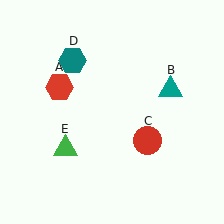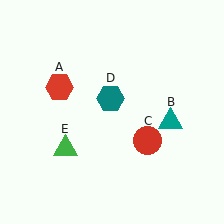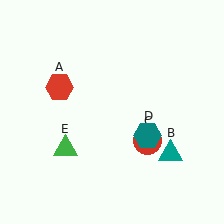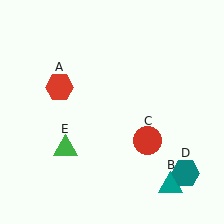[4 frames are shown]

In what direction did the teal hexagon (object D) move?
The teal hexagon (object D) moved down and to the right.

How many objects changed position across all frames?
2 objects changed position: teal triangle (object B), teal hexagon (object D).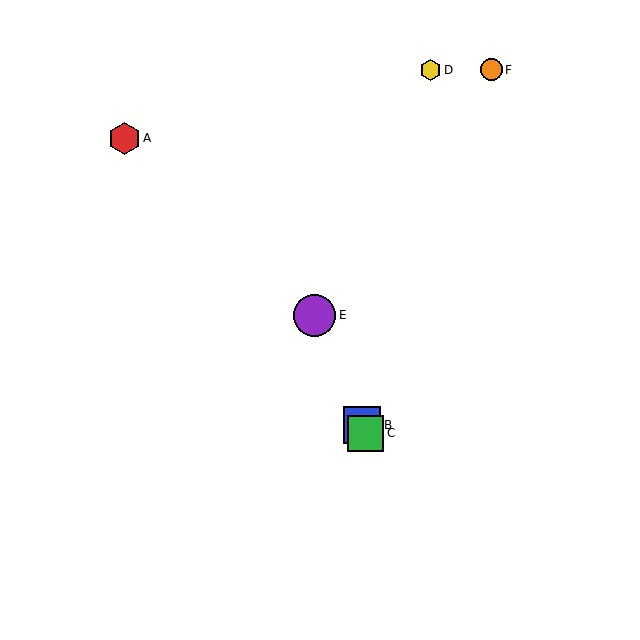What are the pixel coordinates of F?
Object F is at (491, 70).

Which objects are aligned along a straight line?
Objects B, C, E are aligned along a straight line.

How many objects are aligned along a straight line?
3 objects (B, C, E) are aligned along a straight line.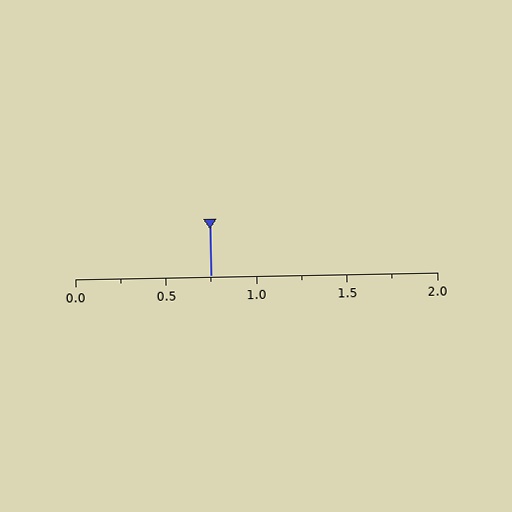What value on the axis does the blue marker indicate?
The marker indicates approximately 0.75.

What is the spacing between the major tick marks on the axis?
The major ticks are spaced 0.5 apart.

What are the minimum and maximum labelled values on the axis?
The axis runs from 0.0 to 2.0.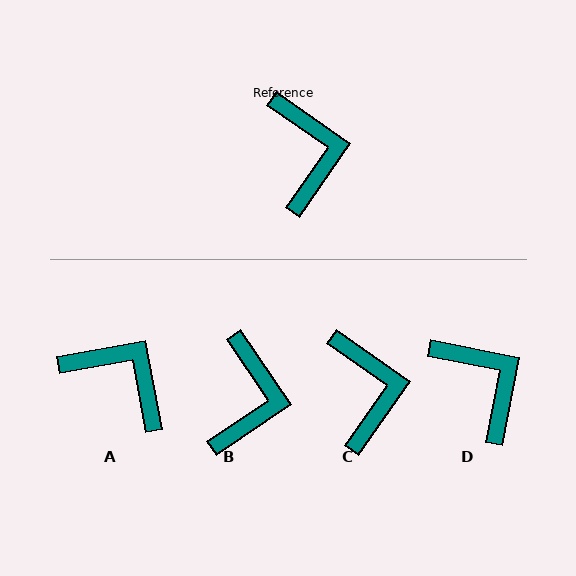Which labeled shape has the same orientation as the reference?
C.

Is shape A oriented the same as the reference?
No, it is off by about 45 degrees.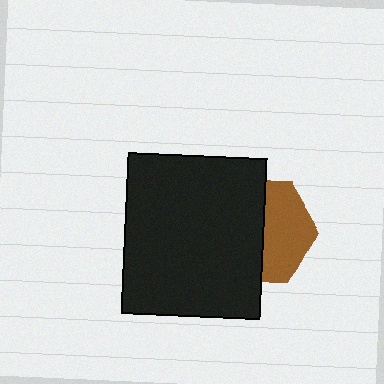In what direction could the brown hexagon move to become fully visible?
The brown hexagon could move right. That would shift it out from behind the black rectangle entirely.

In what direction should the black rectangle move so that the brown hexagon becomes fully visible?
The black rectangle should move left. That is the shortest direction to clear the overlap and leave the brown hexagon fully visible.